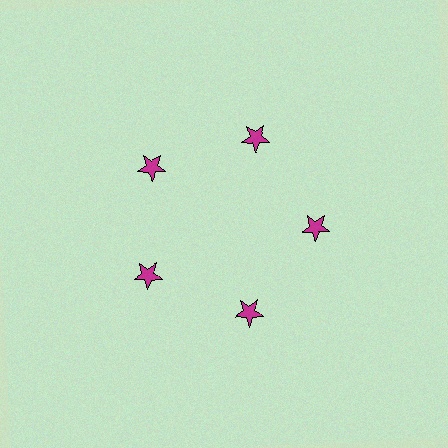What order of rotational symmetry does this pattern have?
This pattern has 5-fold rotational symmetry.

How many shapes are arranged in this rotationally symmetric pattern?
There are 5 shapes, arranged in 5 groups of 1.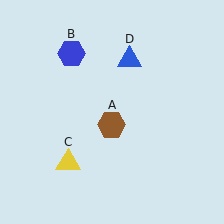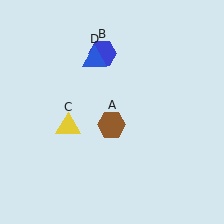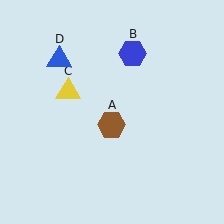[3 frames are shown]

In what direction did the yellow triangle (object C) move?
The yellow triangle (object C) moved up.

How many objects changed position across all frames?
3 objects changed position: blue hexagon (object B), yellow triangle (object C), blue triangle (object D).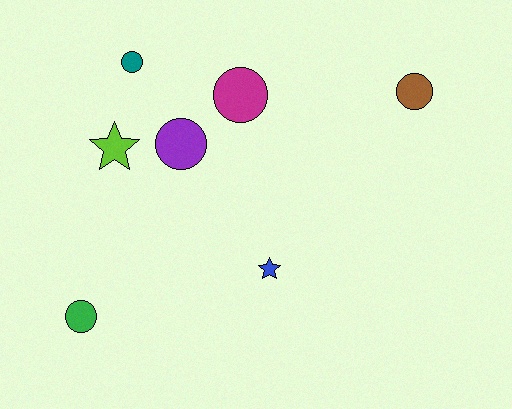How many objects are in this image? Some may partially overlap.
There are 7 objects.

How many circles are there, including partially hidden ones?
There are 5 circles.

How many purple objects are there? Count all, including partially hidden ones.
There is 1 purple object.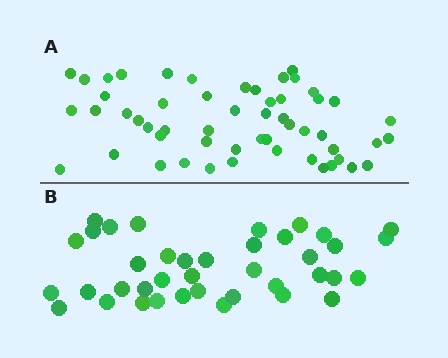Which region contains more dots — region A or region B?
Region A (the top region) has more dots.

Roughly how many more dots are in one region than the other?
Region A has approximately 15 more dots than region B.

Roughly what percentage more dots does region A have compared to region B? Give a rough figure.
About 40% more.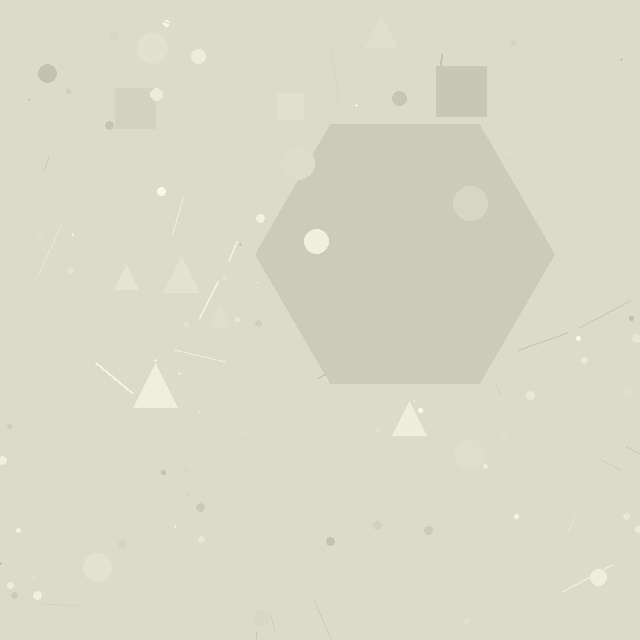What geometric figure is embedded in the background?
A hexagon is embedded in the background.